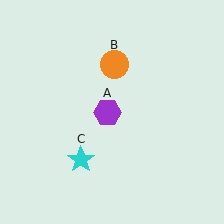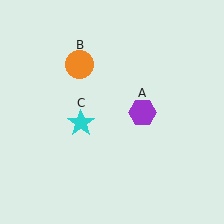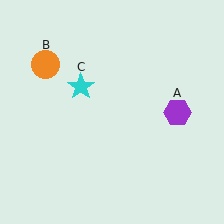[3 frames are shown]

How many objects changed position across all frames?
3 objects changed position: purple hexagon (object A), orange circle (object B), cyan star (object C).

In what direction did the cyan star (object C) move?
The cyan star (object C) moved up.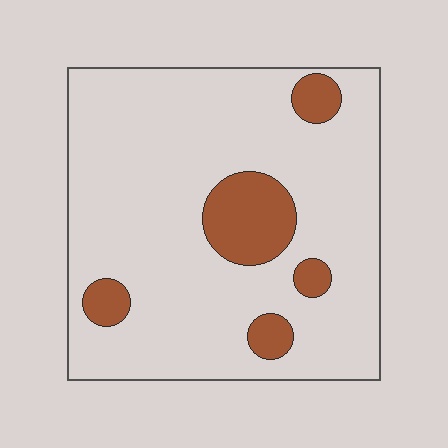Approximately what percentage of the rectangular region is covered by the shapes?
Approximately 15%.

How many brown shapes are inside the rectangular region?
5.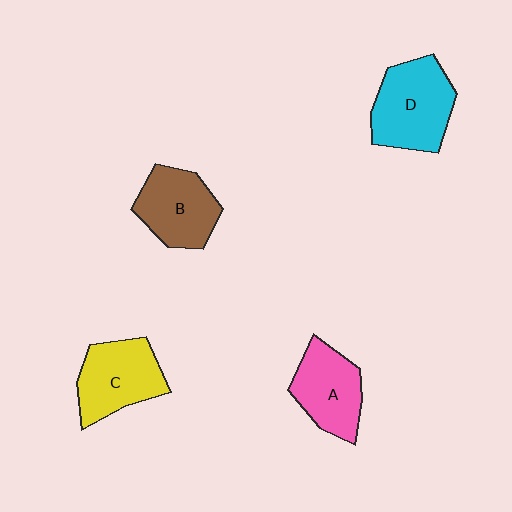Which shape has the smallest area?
Shape A (pink).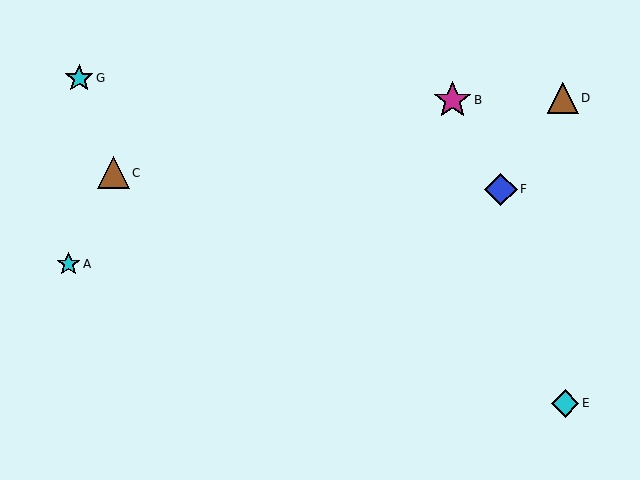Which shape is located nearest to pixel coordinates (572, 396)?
The cyan diamond (labeled E) at (565, 403) is nearest to that location.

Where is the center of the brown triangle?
The center of the brown triangle is at (113, 173).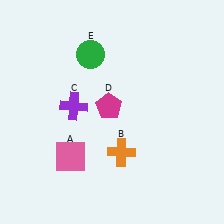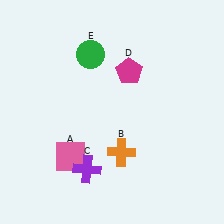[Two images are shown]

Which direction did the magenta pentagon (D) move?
The magenta pentagon (D) moved up.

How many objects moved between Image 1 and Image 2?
2 objects moved between the two images.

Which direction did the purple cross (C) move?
The purple cross (C) moved down.